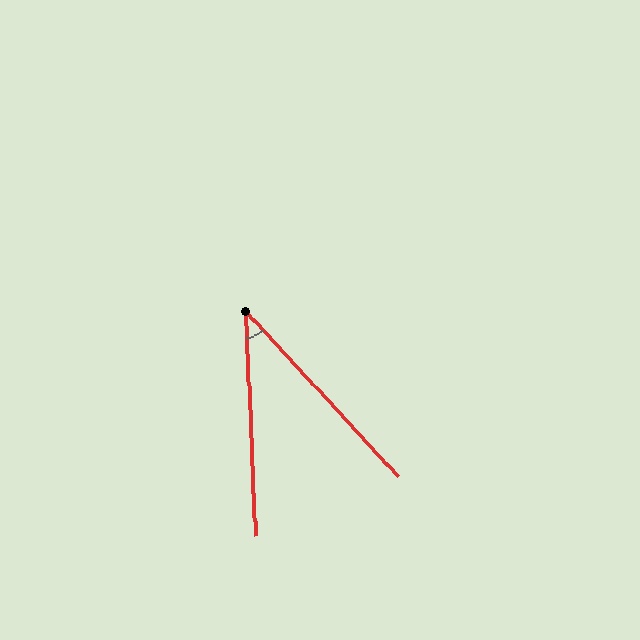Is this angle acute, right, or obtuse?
It is acute.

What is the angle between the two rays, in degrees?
Approximately 40 degrees.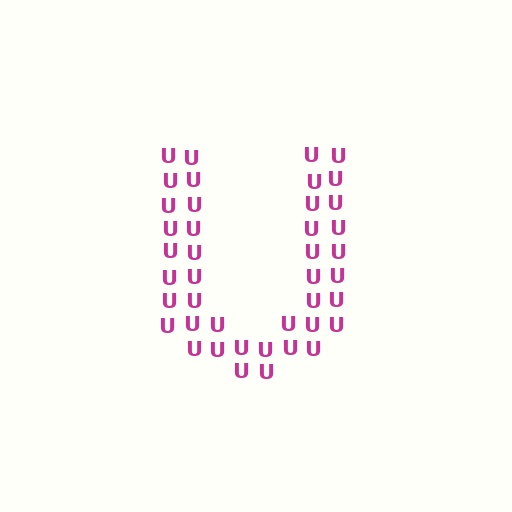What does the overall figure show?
The overall figure shows the letter U.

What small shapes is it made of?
It is made of small letter U's.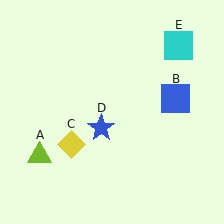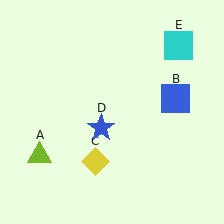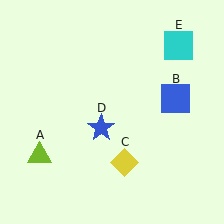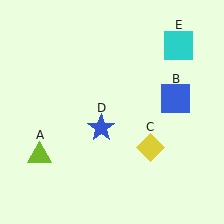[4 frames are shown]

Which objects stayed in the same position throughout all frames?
Lime triangle (object A) and blue square (object B) and blue star (object D) and cyan square (object E) remained stationary.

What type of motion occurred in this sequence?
The yellow diamond (object C) rotated counterclockwise around the center of the scene.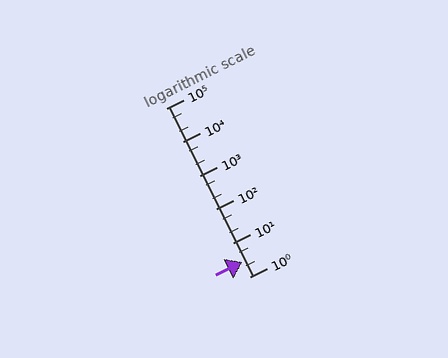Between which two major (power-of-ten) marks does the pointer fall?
The pointer is between 1 and 10.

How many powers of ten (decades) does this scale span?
The scale spans 5 decades, from 1 to 100000.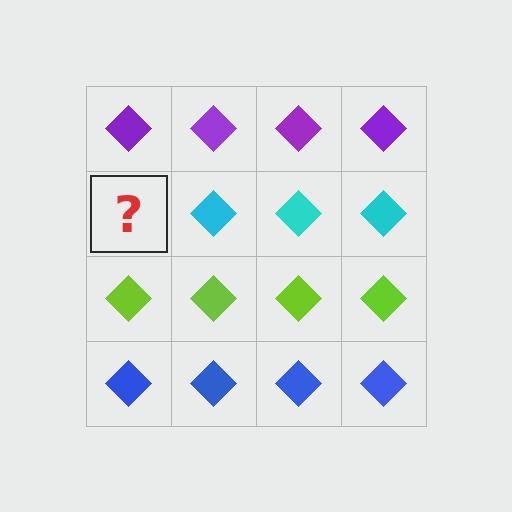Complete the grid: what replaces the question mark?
The question mark should be replaced with a cyan diamond.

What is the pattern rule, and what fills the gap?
The rule is that each row has a consistent color. The gap should be filled with a cyan diamond.